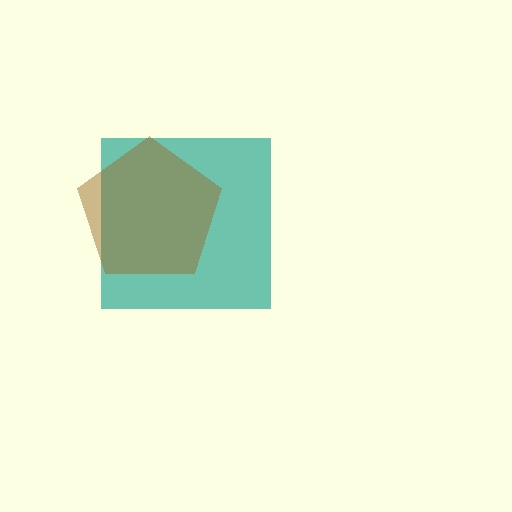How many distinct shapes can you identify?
There are 2 distinct shapes: a teal square, a brown pentagon.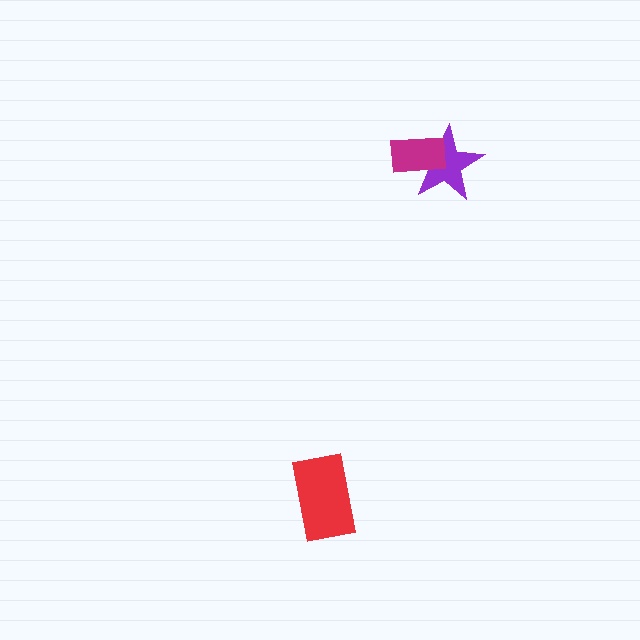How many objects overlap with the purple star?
1 object overlaps with the purple star.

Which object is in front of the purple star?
The magenta rectangle is in front of the purple star.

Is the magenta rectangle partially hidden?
No, no other shape covers it.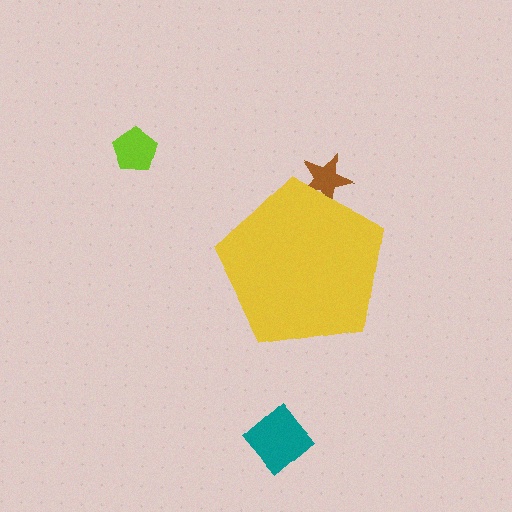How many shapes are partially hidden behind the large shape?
1 shape is partially hidden.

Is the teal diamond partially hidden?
No, the teal diamond is fully visible.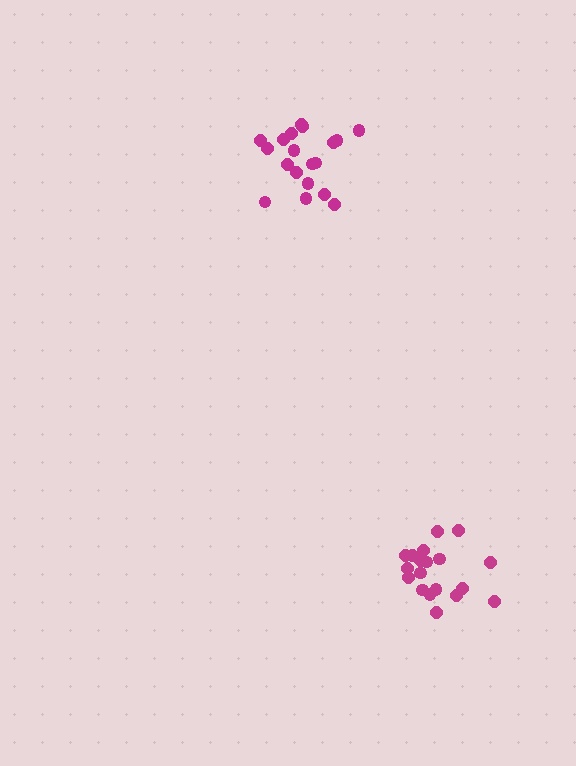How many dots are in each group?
Group 1: 19 dots, Group 2: 19 dots (38 total).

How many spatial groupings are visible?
There are 2 spatial groupings.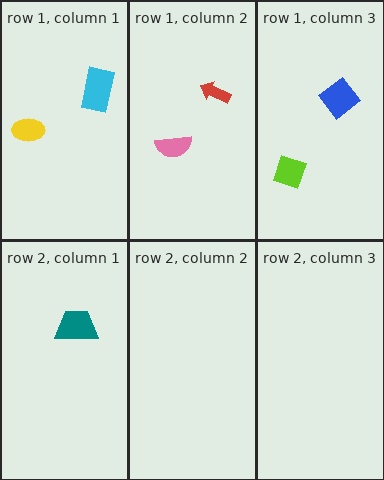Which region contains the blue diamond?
The row 1, column 3 region.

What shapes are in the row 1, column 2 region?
The red arrow, the pink semicircle.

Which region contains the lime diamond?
The row 1, column 3 region.